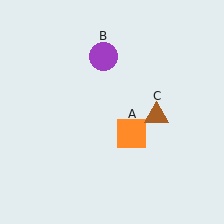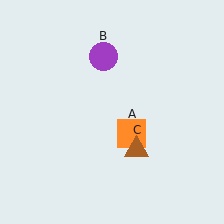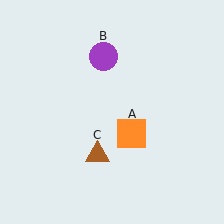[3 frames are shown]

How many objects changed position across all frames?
1 object changed position: brown triangle (object C).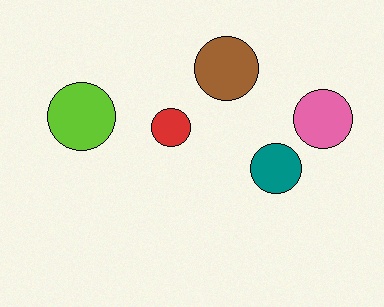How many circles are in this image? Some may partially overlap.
There are 5 circles.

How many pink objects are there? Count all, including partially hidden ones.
There is 1 pink object.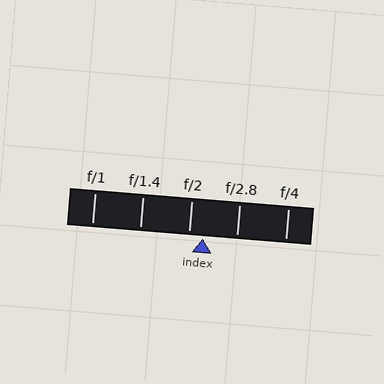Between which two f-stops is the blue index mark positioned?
The index mark is between f/2 and f/2.8.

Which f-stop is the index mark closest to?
The index mark is closest to f/2.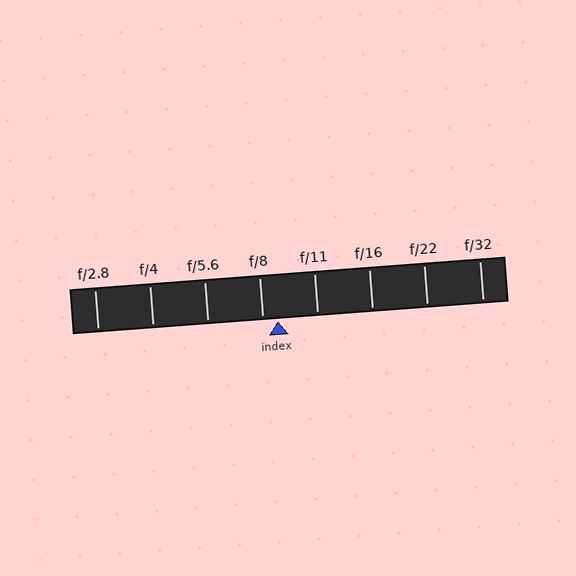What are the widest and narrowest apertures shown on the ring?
The widest aperture shown is f/2.8 and the narrowest is f/32.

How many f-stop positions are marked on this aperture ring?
There are 8 f-stop positions marked.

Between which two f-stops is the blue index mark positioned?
The index mark is between f/8 and f/11.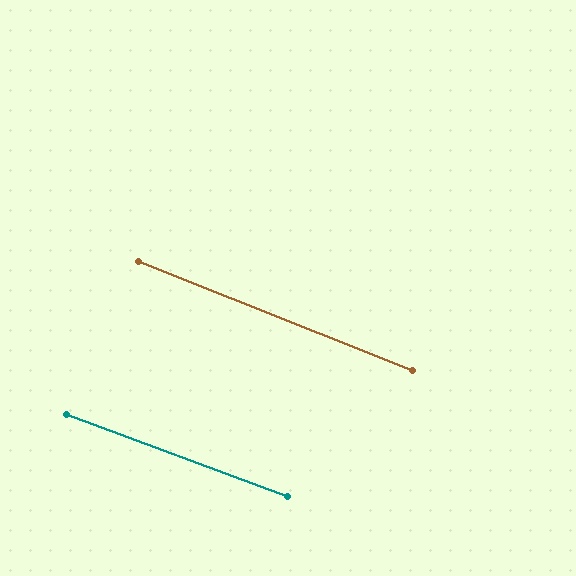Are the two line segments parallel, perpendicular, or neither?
Parallel — their directions differ by only 1.2°.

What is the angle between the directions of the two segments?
Approximately 1 degree.